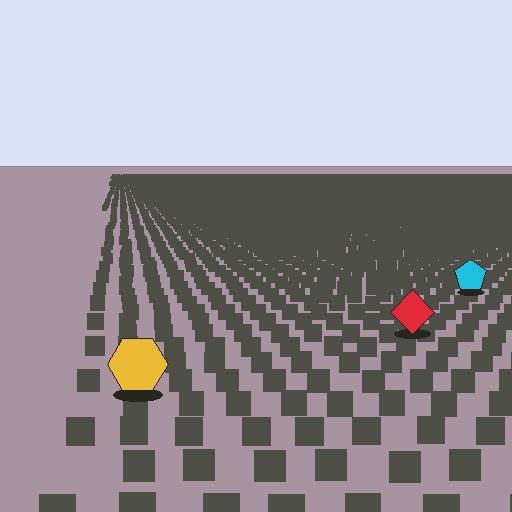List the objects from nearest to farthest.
From nearest to farthest: the yellow hexagon, the red diamond, the cyan pentagon.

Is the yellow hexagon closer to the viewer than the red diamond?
Yes. The yellow hexagon is closer — you can tell from the texture gradient: the ground texture is coarser near it.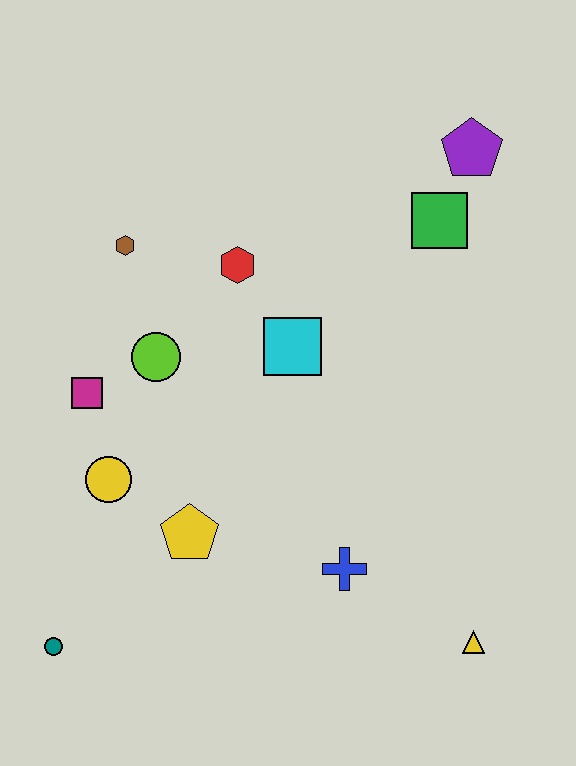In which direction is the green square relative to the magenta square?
The green square is to the right of the magenta square.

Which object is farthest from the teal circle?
The purple pentagon is farthest from the teal circle.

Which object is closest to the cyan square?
The red hexagon is closest to the cyan square.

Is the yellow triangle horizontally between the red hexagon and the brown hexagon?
No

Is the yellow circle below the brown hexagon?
Yes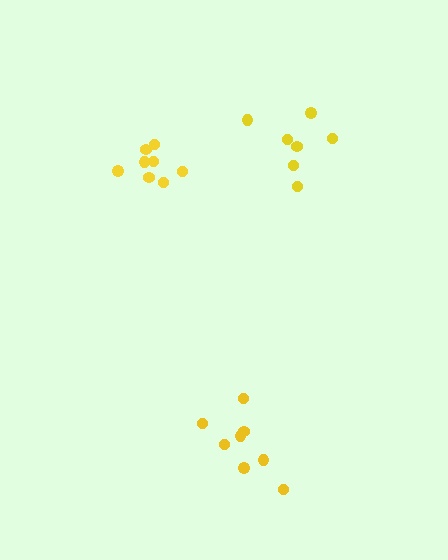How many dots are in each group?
Group 1: 8 dots, Group 2: 7 dots, Group 3: 8 dots (23 total).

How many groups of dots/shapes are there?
There are 3 groups.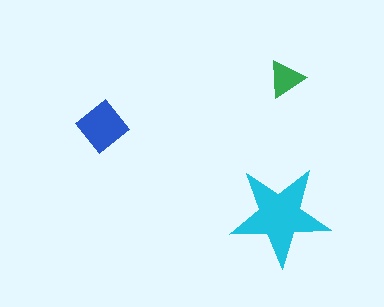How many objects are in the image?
There are 3 objects in the image.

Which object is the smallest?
The green triangle.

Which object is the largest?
The cyan star.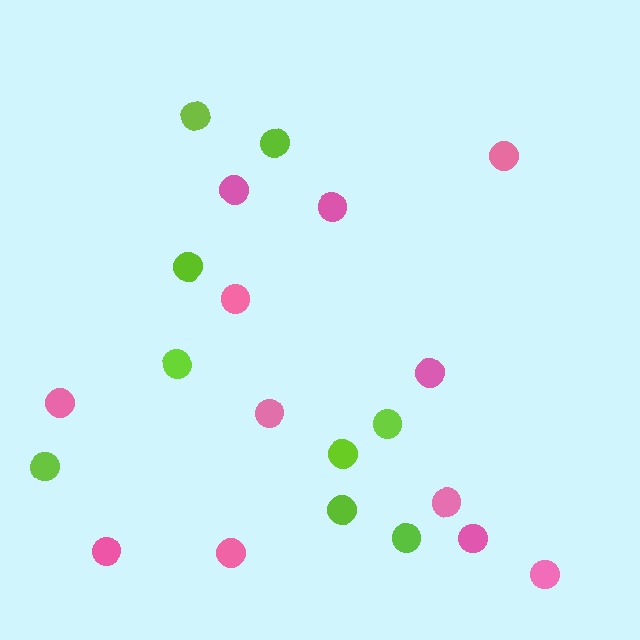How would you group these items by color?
There are 2 groups: one group of lime circles (9) and one group of pink circles (12).